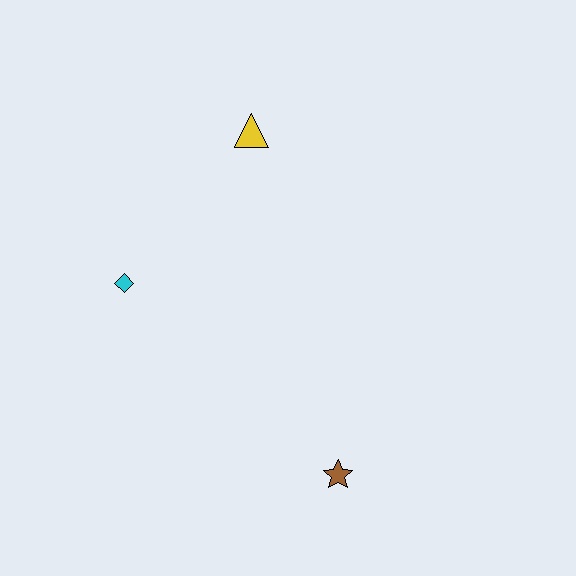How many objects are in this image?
There are 3 objects.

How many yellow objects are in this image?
There is 1 yellow object.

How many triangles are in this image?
There is 1 triangle.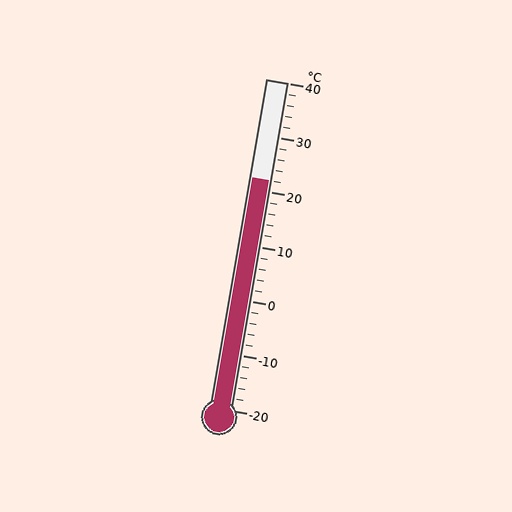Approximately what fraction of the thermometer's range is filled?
The thermometer is filled to approximately 70% of its range.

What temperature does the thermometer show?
The thermometer shows approximately 22°C.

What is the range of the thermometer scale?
The thermometer scale ranges from -20°C to 40°C.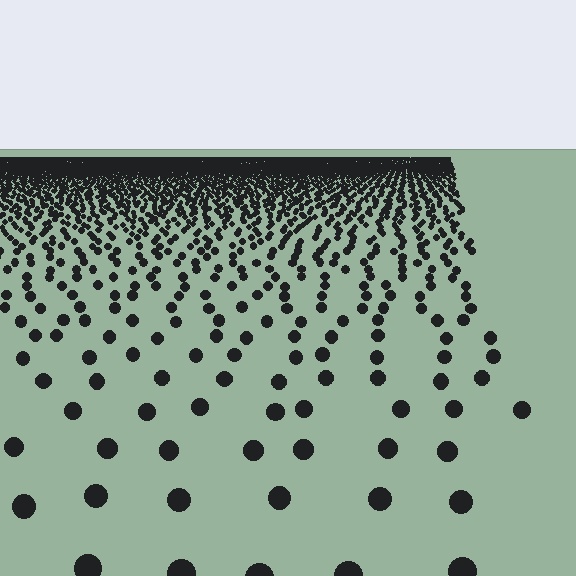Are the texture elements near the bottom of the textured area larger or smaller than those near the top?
Larger. Near the bottom, elements are closer to the viewer and appear at a bigger on-screen size.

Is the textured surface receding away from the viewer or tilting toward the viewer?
The surface is receding away from the viewer. Texture elements get smaller and denser toward the top.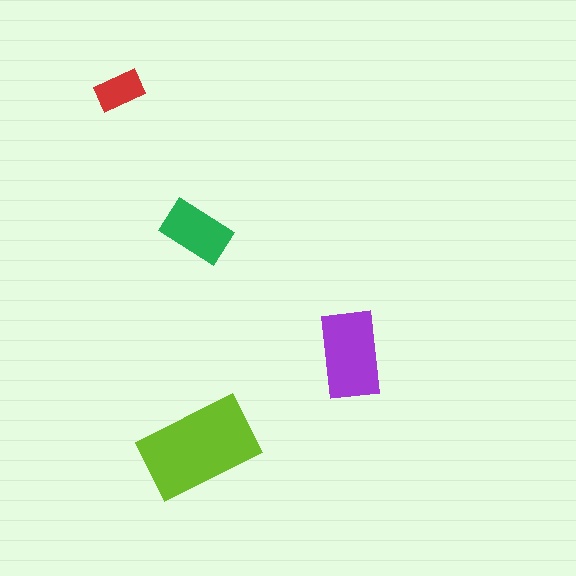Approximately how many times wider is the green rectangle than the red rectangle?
About 1.5 times wider.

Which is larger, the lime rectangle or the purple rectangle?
The lime one.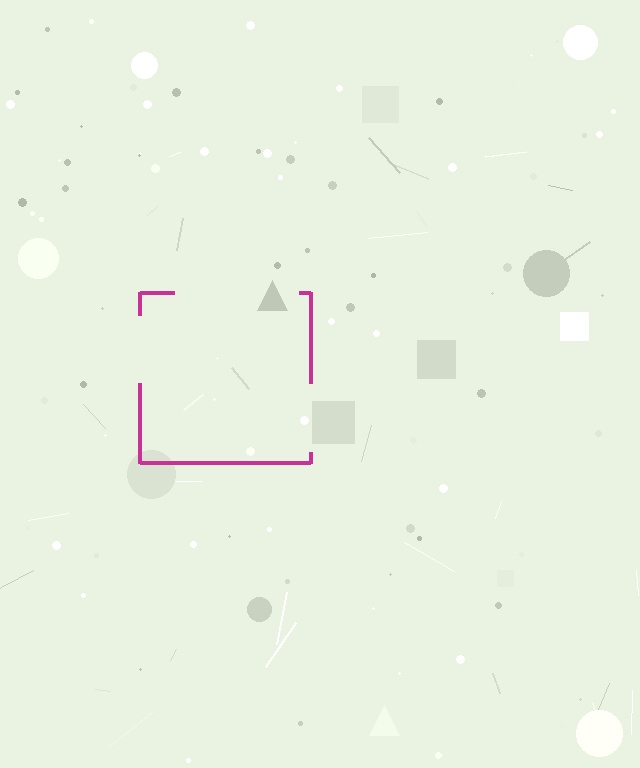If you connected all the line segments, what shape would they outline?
They would outline a square.